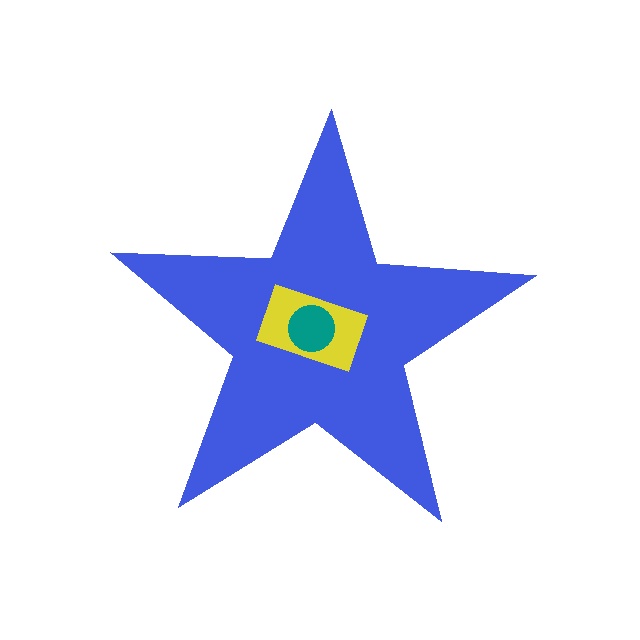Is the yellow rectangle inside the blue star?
Yes.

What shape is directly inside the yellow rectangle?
The teal circle.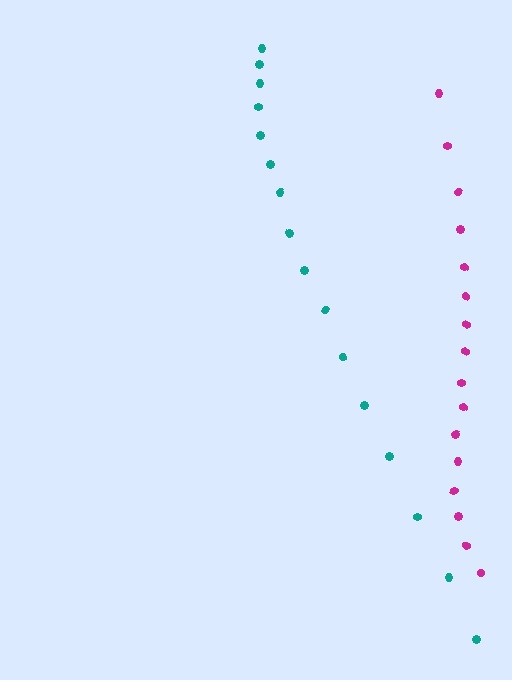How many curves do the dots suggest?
There are 2 distinct paths.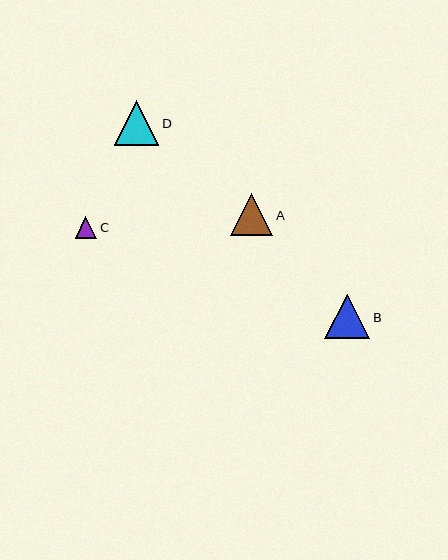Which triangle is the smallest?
Triangle C is the smallest with a size of approximately 21 pixels.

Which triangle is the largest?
Triangle B is the largest with a size of approximately 45 pixels.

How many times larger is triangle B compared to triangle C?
Triangle B is approximately 2.1 times the size of triangle C.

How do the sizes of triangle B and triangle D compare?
Triangle B and triangle D are approximately the same size.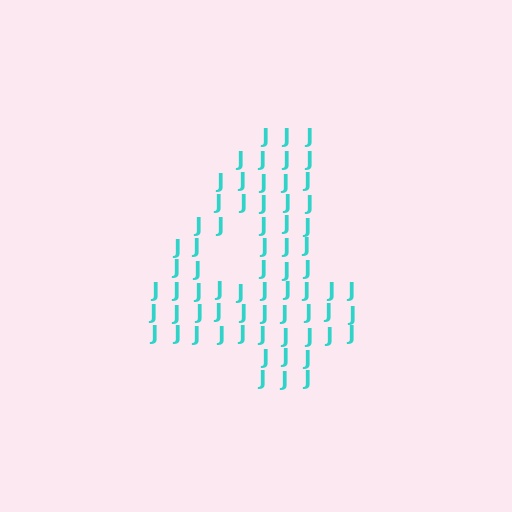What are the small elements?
The small elements are letter J's.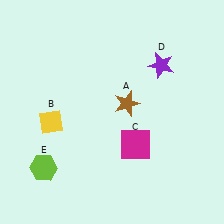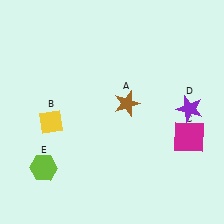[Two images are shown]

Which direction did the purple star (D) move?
The purple star (D) moved down.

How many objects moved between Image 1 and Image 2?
2 objects moved between the two images.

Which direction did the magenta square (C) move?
The magenta square (C) moved right.